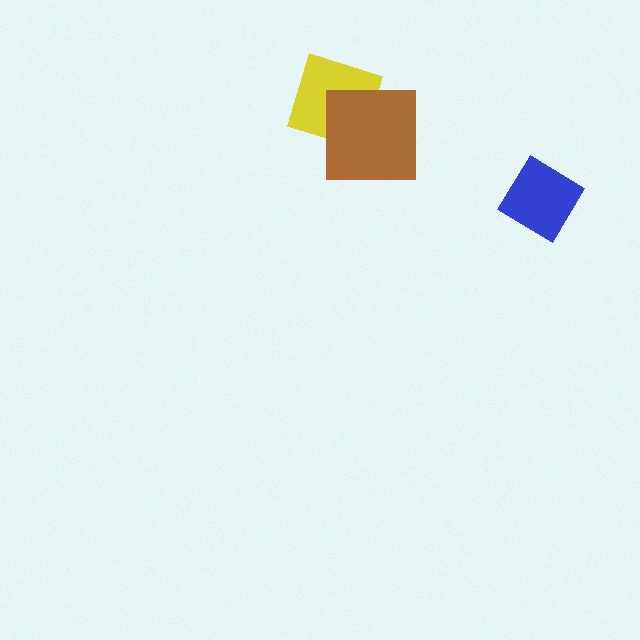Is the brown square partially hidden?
No, no other shape covers it.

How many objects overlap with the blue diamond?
0 objects overlap with the blue diamond.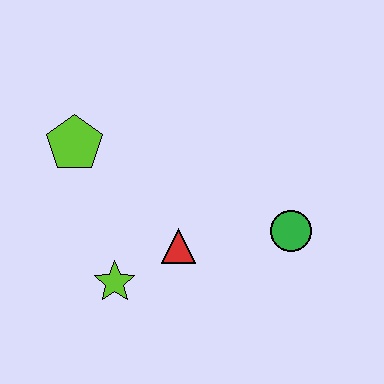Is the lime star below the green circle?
Yes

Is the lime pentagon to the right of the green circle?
No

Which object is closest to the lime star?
The red triangle is closest to the lime star.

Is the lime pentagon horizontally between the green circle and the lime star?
No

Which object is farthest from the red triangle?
The lime pentagon is farthest from the red triangle.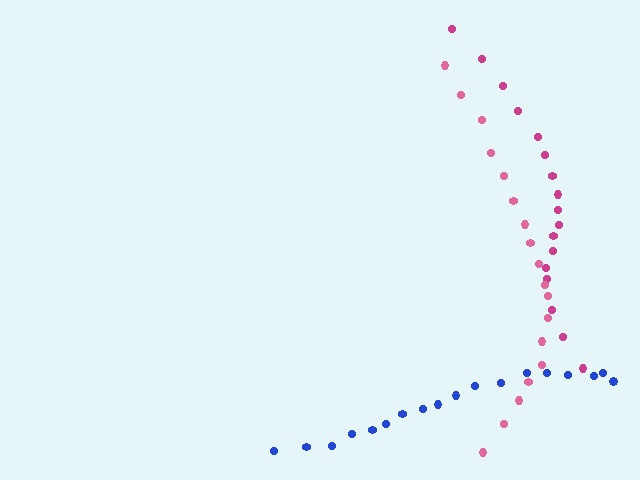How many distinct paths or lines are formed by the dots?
There are 3 distinct paths.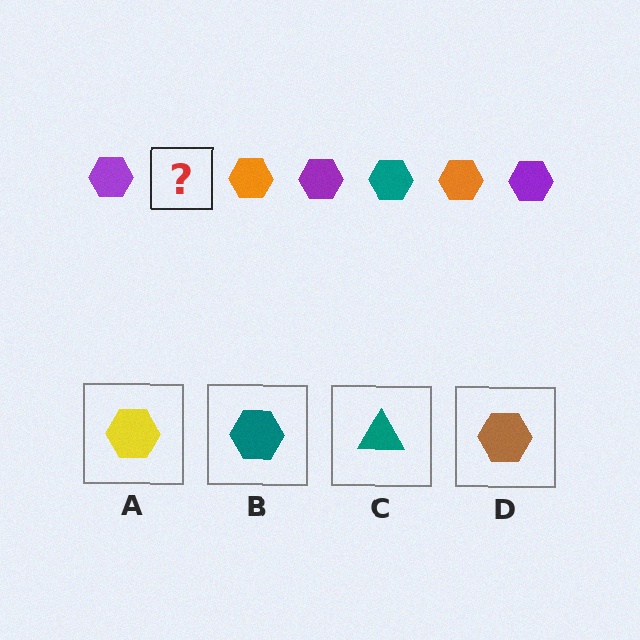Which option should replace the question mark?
Option B.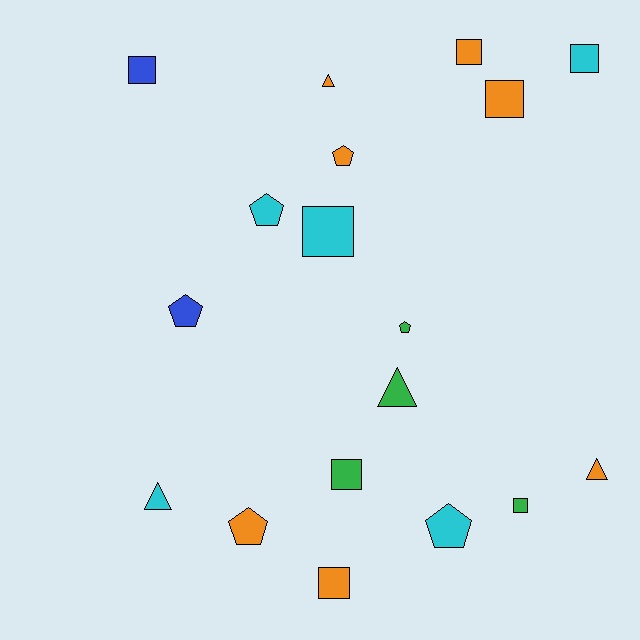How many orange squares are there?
There are 3 orange squares.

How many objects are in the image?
There are 18 objects.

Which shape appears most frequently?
Square, with 8 objects.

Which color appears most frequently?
Orange, with 7 objects.